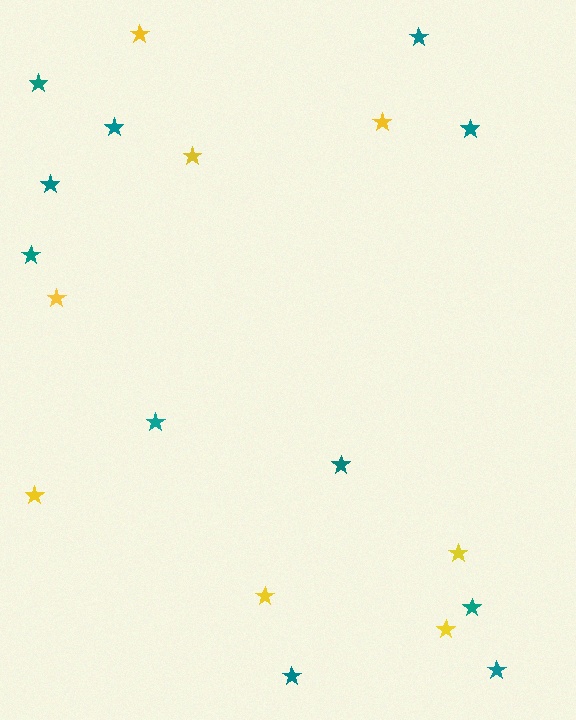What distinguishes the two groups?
There are 2 groups: one group of yellow stars (8) and one group of teal stars (11).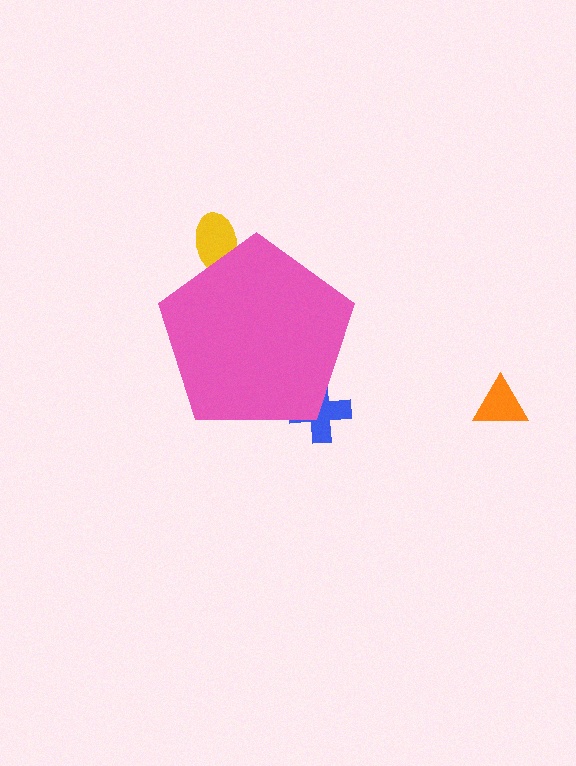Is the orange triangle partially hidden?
No, the orange triangle is fully visible.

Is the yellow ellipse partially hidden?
Yes, the yellow ellipse is partially hidden behind the pink pentagon.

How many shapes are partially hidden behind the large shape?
2 shapes are partially hidden.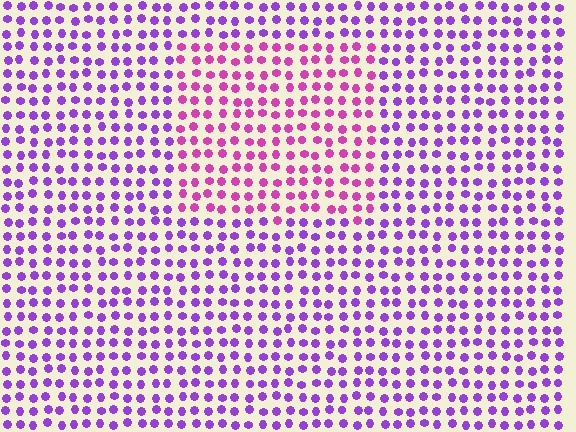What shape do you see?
I see a rectangle.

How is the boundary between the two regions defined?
The boundary is defined purely by a slight shift in hue (about 39 degrees). Spacing, size, and orientation are identical on both sides.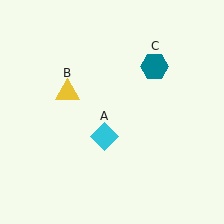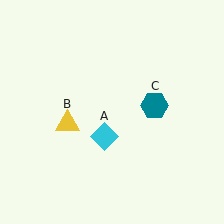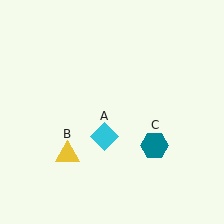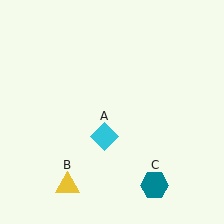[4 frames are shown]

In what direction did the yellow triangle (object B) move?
The yellow triangle (object B) moved down.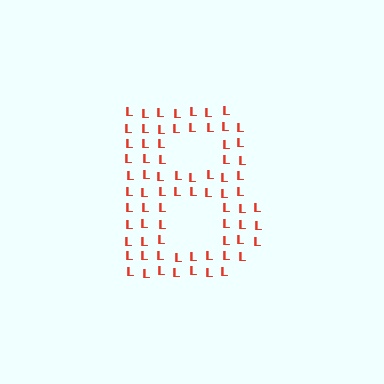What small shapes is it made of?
It is made of small letter L's.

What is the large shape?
The large shape is the letter B.